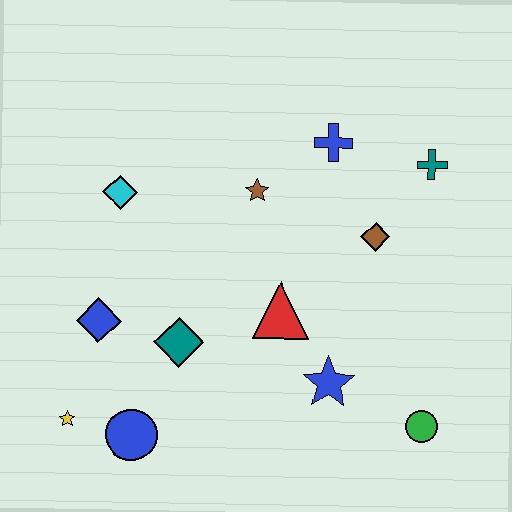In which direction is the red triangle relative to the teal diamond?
The red triangle is to the right of the teal diamond.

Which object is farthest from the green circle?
The cyan diamond is farthest from the green circle.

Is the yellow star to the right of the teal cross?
No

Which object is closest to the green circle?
The blue star is closest to the green circle.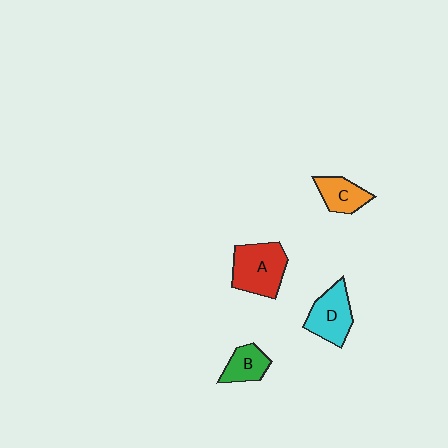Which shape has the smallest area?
Shape B (green).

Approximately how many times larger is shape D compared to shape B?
Approximately 1.5 times.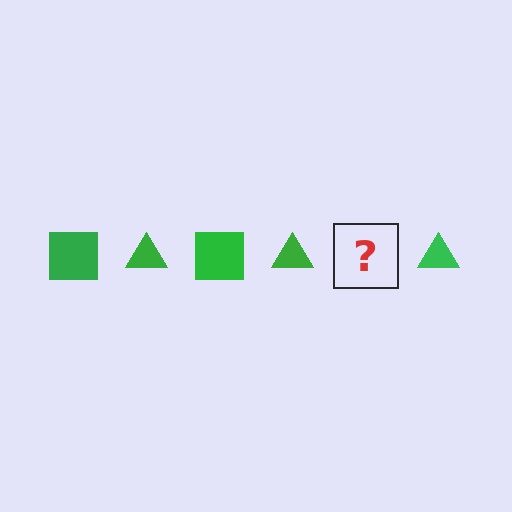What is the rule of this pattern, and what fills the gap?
The rule is that the pattern cycles through square, triangle shapes in green. The gap should be filled with a green square.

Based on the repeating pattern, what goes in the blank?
The blank should be a green square.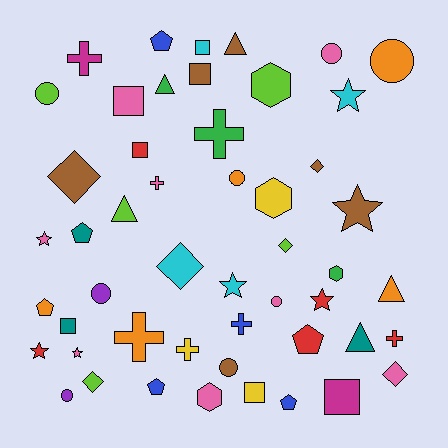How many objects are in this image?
There are 50 objects.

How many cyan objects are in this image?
There are 4 cyan objects.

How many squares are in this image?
There are 7 squares.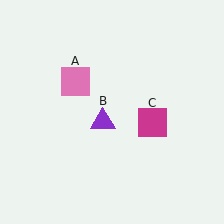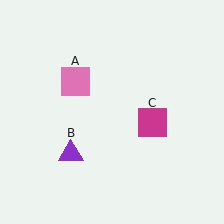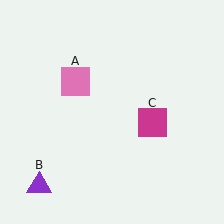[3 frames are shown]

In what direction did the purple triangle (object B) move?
The purple triangle (object B) moved down and to the left.